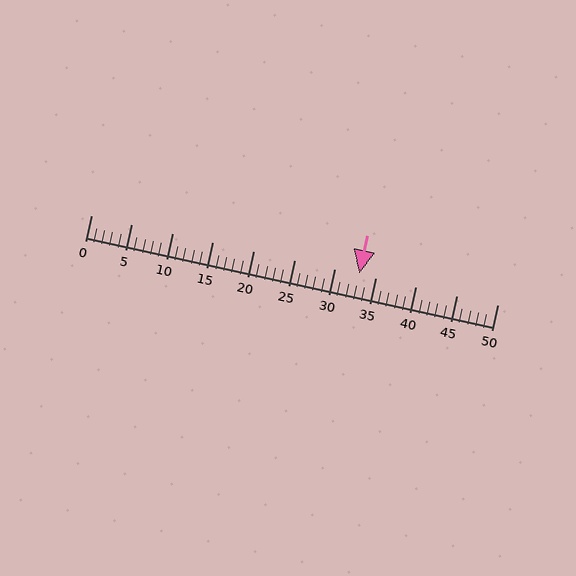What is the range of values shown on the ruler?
The ruler shows values from 0 to 50.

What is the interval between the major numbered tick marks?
The major tick marks are spaced 5 units apart.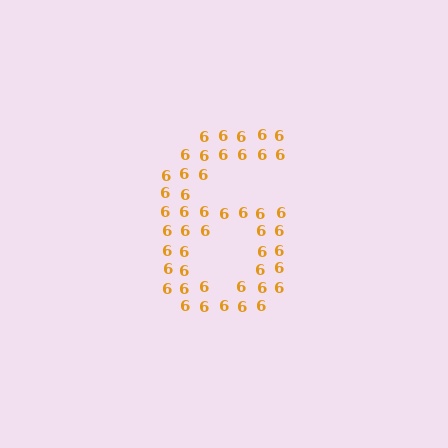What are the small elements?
The small elements are digit 6's.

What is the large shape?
The large shape is the digit 6.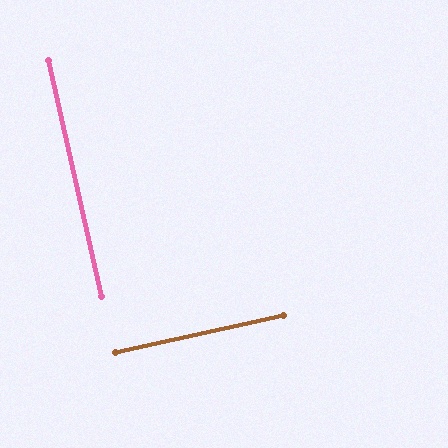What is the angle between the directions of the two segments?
Approximately 90 degrees.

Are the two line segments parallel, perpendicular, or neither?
Perpendicular — they meet at approximately 90°.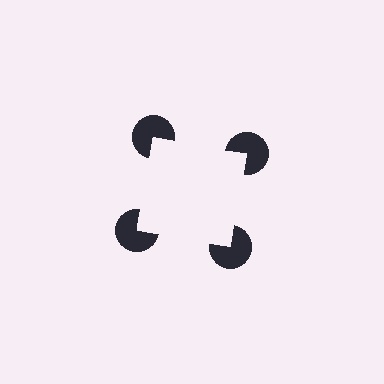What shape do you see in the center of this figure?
An illusory square — its edges are inferred from the aligned wedge cuts in the pac-man discs, not physically drawn.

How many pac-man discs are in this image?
There are 4 — one at each vertex of the illusory square.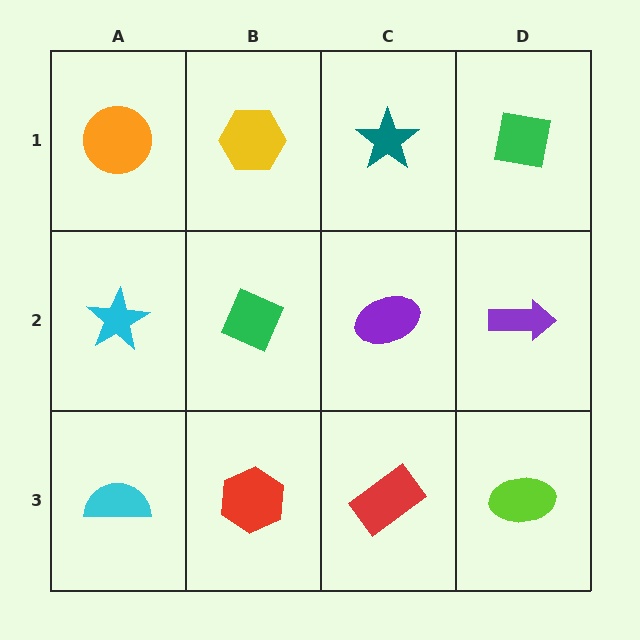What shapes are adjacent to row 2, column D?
A green square (row 1, column D), a lime ellipse (row 3, column D), a purple ellipse (row 2, column C).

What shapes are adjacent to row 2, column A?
An orange circle (row 1, column A), a cyan semicircle (row 3, column A), a green diamond (row 2, column B).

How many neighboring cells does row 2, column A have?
3.